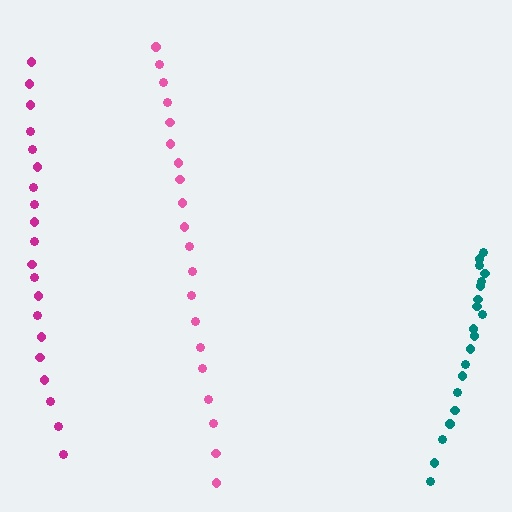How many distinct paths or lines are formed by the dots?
There are 3 distinct paths.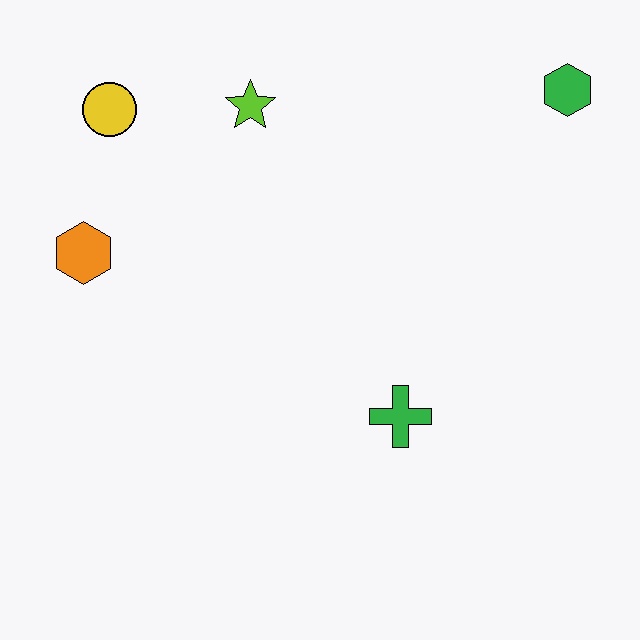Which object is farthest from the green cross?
The yellow circle is farthest from the green cross.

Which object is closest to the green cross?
The lime star is closest to the green cross.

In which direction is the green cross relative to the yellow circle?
The green cross is below the yellow circle.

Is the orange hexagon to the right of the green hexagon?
No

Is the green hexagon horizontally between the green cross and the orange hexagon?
No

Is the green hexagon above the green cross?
Yes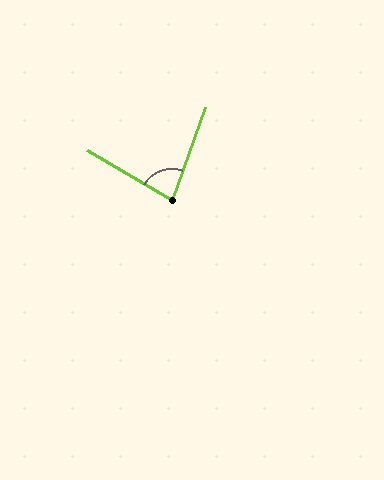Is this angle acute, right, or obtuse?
It is acute.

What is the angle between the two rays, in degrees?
Approximately 79 degrees.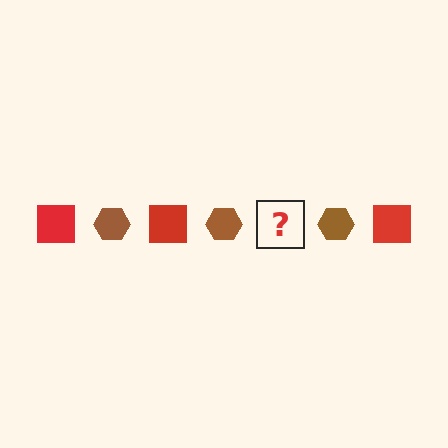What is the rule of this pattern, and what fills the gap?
The rule is that the pattern alternates between red square and brown hexagon. The gap should be filled with a red square.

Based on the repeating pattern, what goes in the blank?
The blank should be a red square.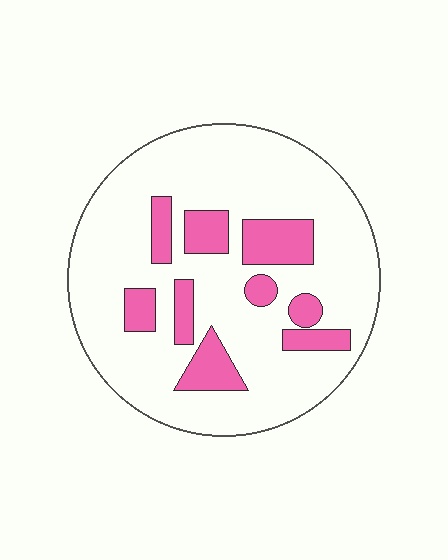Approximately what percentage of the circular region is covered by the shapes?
Approximately 20%.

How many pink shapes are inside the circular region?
9.